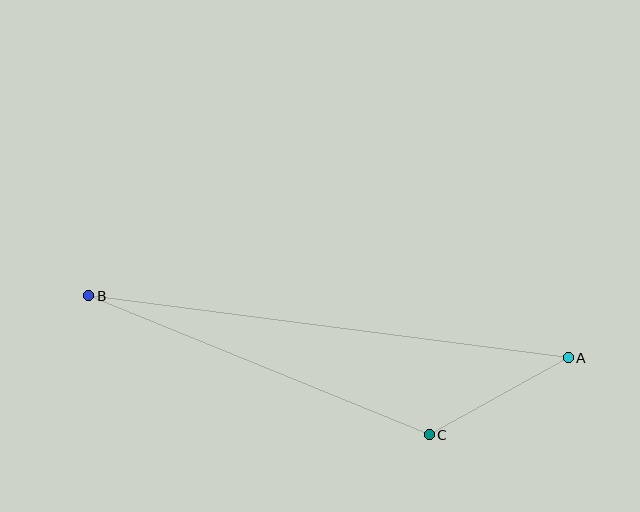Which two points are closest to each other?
Points A and C are closest to each other.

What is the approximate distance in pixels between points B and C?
The distance between B and C is approximately 368 pixels.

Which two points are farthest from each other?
Points A and B are farthest from each other.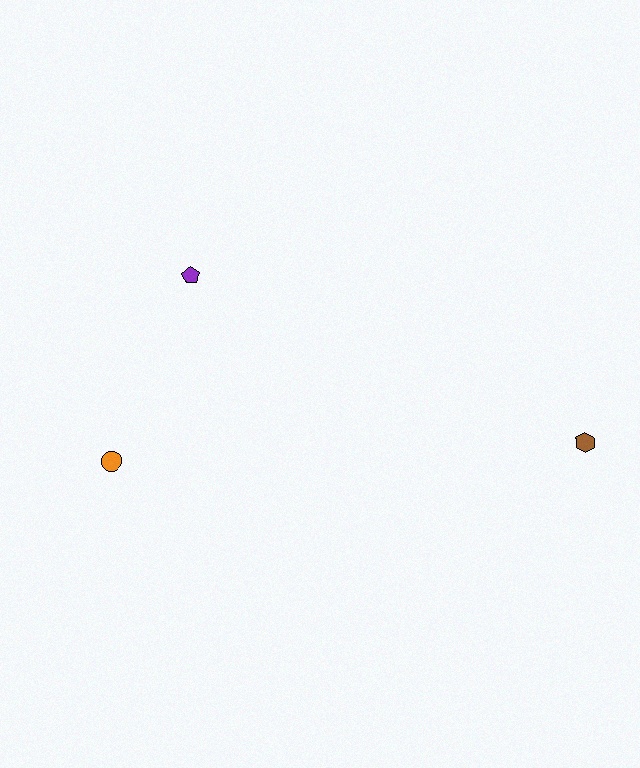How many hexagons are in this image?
There is 1 hexagon.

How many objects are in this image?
There are 3 objects.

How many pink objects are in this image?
There are no pink objects.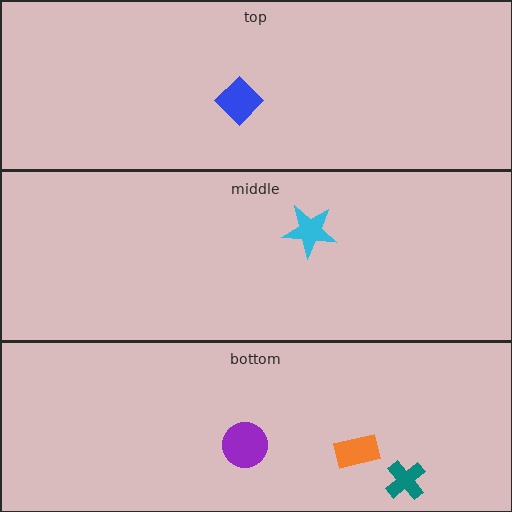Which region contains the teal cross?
The bottom region.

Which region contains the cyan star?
The middle region.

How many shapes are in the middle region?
1.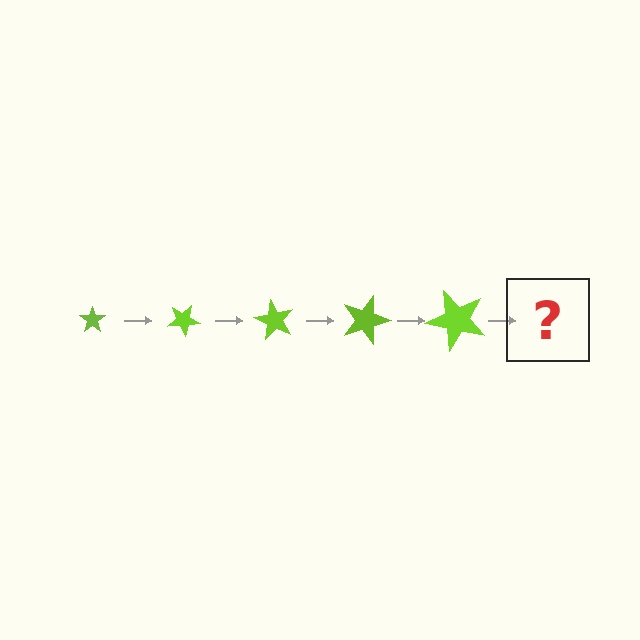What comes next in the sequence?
The next element should be a star, larger than the previous one and rotated 150 degrees from the start.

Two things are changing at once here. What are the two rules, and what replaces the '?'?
The two rules are that the star grows larger each step and it rotates 30 degrees each step. The '?' should be a star, larger than the previous one and rotated 150 degrees from the start.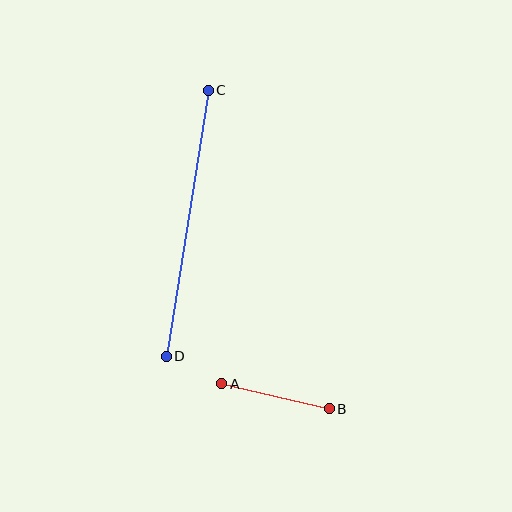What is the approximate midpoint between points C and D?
The midpoint is at approximately (187, 223) pixels.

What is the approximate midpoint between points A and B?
The midpoint is at approximately (275, 396) pixels.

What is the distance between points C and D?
The distance is approximately 270 pixels.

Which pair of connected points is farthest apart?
Points C and D are farthest apart.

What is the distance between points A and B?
The distance is approximately 111 pixels.